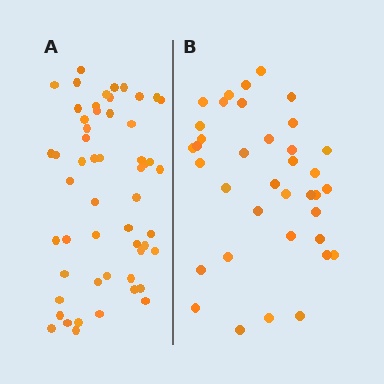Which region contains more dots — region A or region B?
Region A (the left region) has more dots.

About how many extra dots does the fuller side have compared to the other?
Region A has approximately 15 more dots than region B.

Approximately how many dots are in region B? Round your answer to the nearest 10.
About 40 dots. (The exact count is 37, which rounds to 40.)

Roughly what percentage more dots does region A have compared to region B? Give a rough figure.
About 45% more.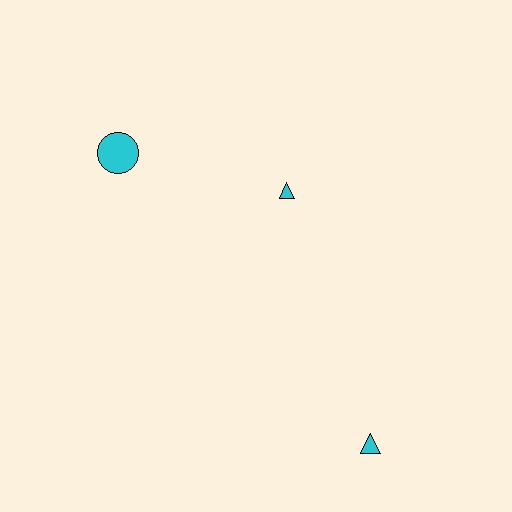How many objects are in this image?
There are 3 objects.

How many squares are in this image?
There are no squares.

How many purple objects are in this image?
There are no purple objects.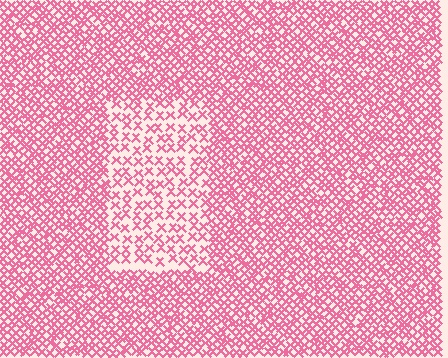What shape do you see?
I see a rectangle.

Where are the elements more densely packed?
The elements are more densely packed outside the rectangle boundary.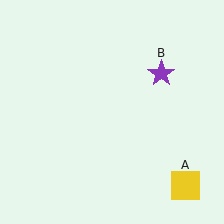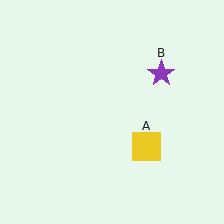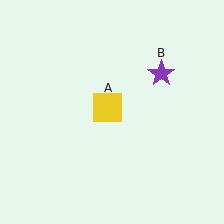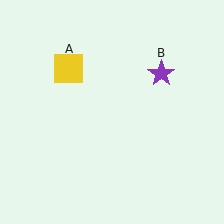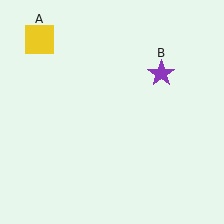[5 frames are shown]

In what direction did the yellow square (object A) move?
The yellow square (object A) moved up and to the left.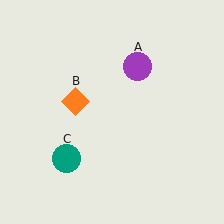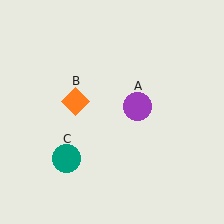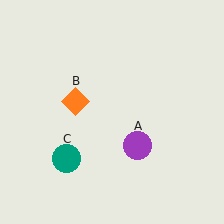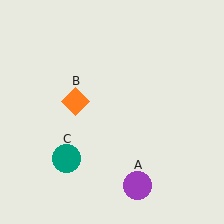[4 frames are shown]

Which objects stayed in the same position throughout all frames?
Orange diamond (object B) and teal circle (object C) remained stationary.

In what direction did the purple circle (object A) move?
The purple circle (object A) moved down.